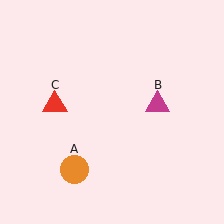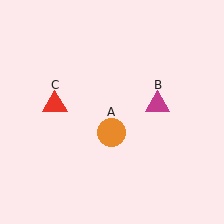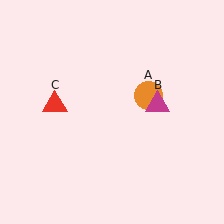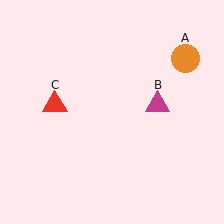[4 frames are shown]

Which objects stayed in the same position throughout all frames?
Magenta triangle (object B) and red triangle (object C) remained stationary.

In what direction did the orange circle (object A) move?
The orange circle (object A) moved up and to the right.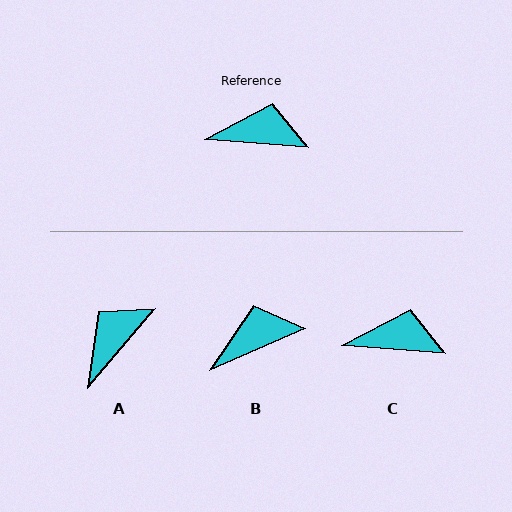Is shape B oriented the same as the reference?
No, it is off by about 28 degrees.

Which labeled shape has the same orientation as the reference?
C.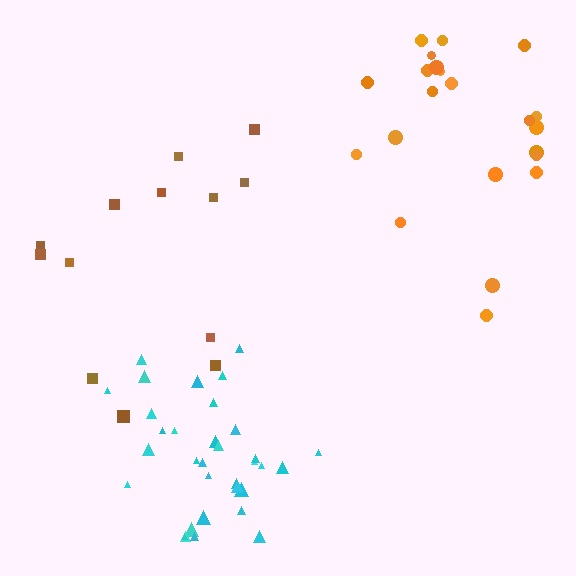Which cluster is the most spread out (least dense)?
Brown.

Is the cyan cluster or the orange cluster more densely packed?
Cyan.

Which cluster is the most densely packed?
Cyan.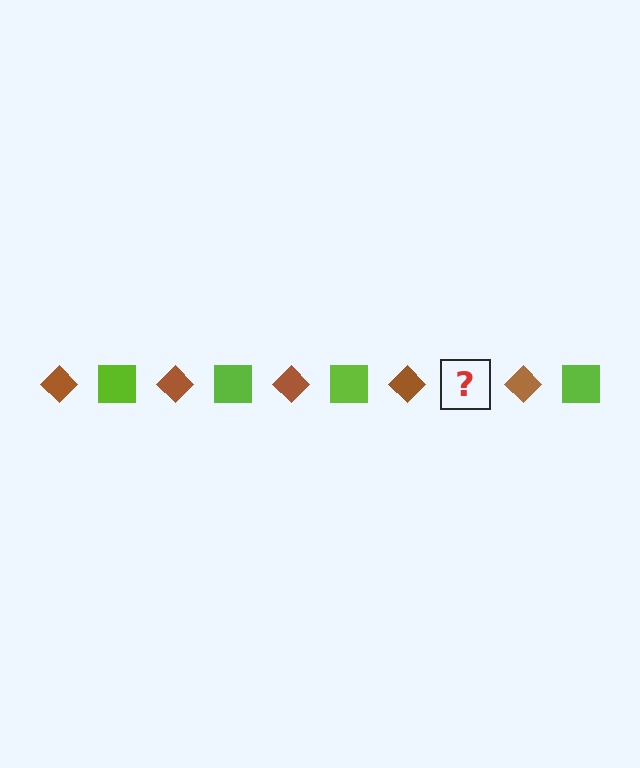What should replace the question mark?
The question mark should be replaced with a lime square.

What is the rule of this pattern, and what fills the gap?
The rule is that the pattern alternates between brown diamond and lime square. The gap should be filled with a lime square.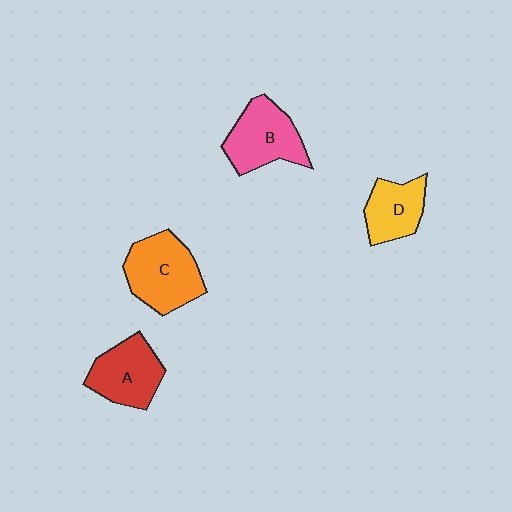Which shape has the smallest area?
Shape D (yellow).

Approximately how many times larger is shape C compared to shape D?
Approximately 1.5 times.